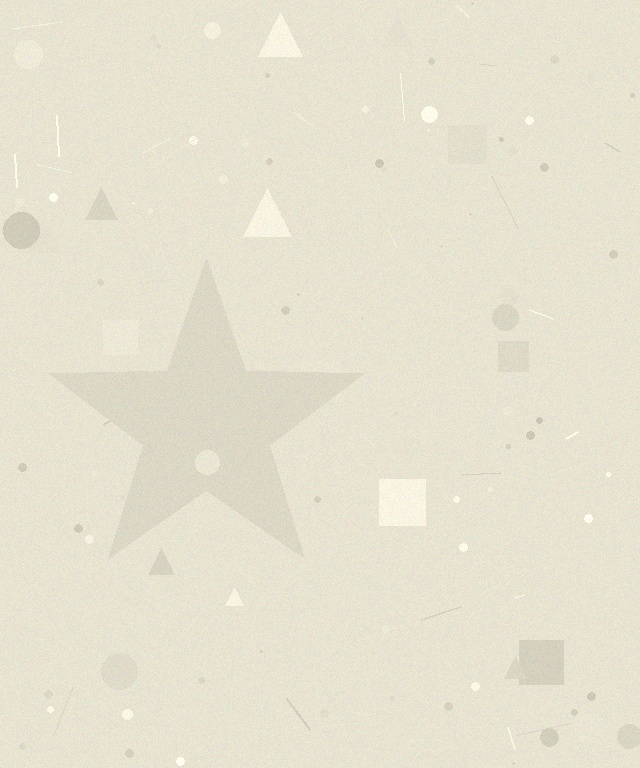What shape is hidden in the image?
A star is hidden in the image.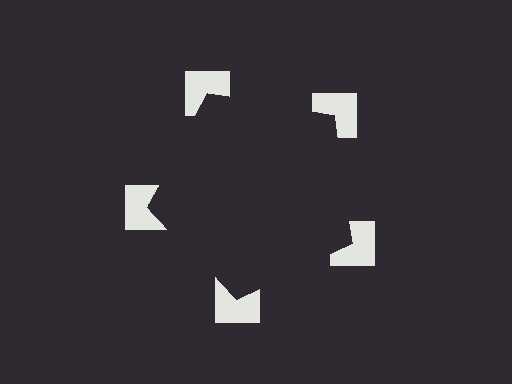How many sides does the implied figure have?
5 sides.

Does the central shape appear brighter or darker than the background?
It typically appears slightly darker than the background, even though no actual brightness change is drawn.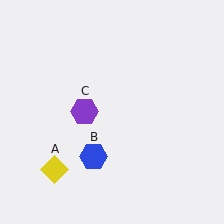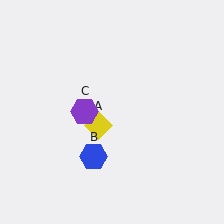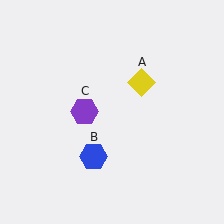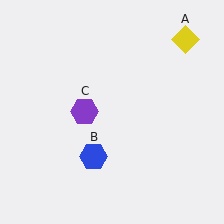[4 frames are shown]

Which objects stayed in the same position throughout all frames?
Blue hexagon (object B) and purple hexagon (object C) remained stationary.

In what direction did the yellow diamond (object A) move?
The yellow diamond (object A) moved up and to the right.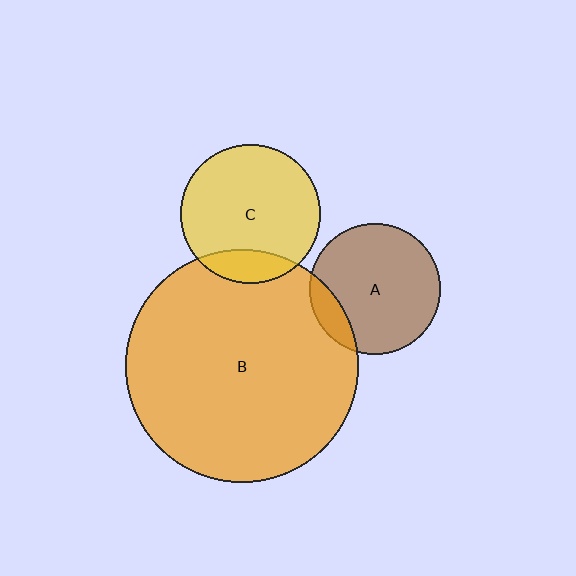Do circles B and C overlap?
Yes.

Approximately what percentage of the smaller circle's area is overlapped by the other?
Approximately 15%.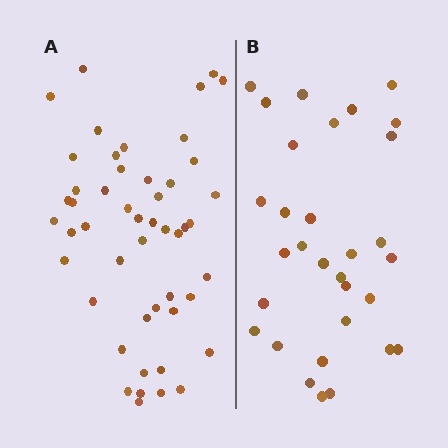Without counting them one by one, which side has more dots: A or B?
Region A (the left region) has more dots.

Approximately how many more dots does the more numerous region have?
Region A has approximately 20 more dots than region B.